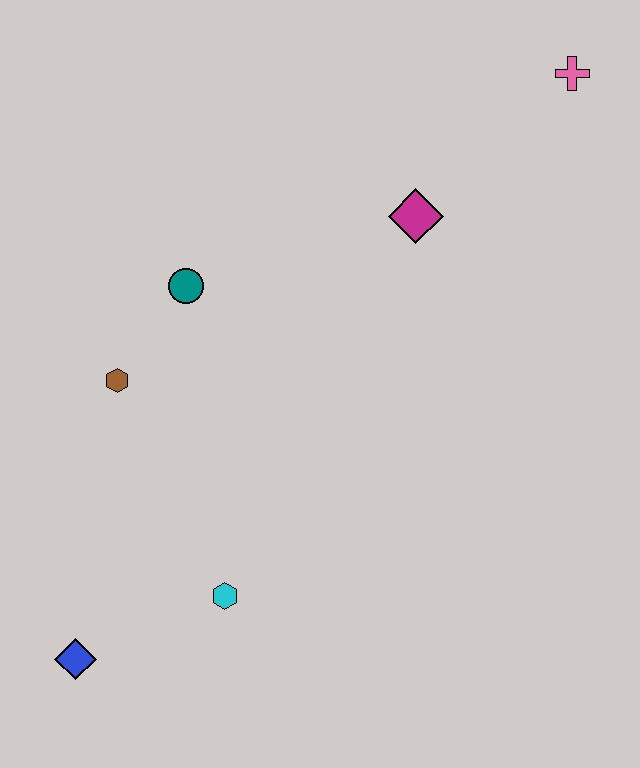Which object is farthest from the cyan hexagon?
The pink cross is farthest from the cyan hexagon.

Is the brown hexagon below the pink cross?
Yes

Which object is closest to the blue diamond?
The cyan hexagon is closest to the blue diamond.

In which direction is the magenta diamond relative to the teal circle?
The magenta diamond is to the right of the teal circle.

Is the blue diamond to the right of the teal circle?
No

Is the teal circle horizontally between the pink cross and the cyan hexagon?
No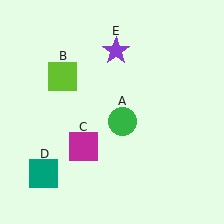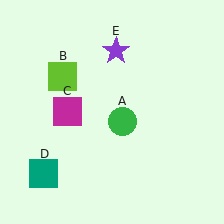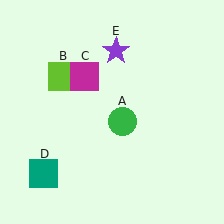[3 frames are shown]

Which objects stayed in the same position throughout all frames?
Green circle (object A) and lime square (object B) and teal square (object D) and purple star (object E) remained stationary.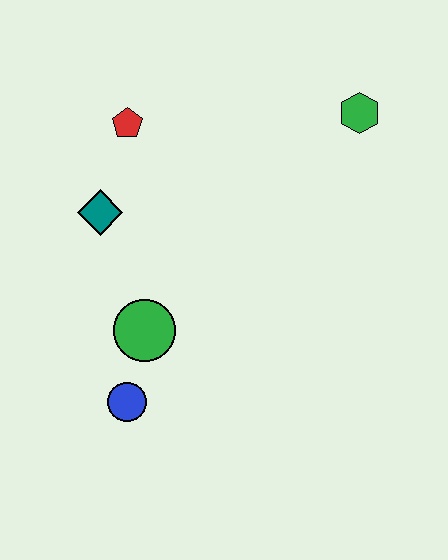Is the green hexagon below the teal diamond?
No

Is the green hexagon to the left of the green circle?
No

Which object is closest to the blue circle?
The green circle is closest to the blue circle.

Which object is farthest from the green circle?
The green hexagon is farthest from the green circle.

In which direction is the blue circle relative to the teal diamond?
The blue circle is below the teal diamond.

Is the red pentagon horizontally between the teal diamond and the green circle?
Yes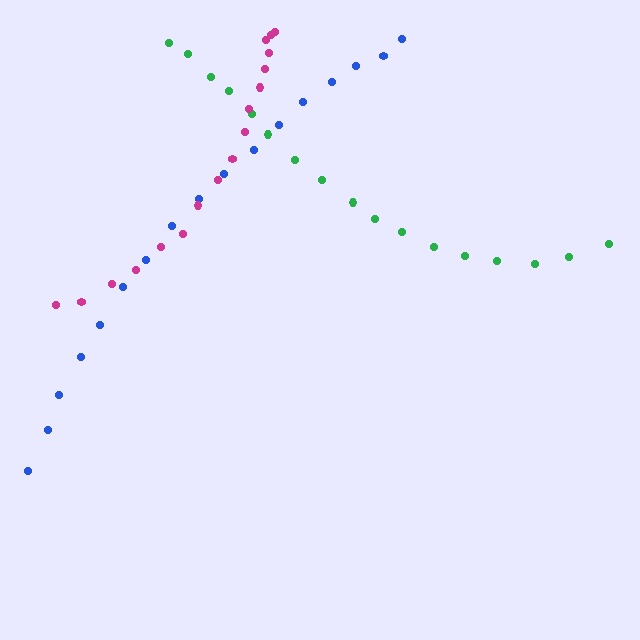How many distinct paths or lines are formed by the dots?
There are 3 distinct paths.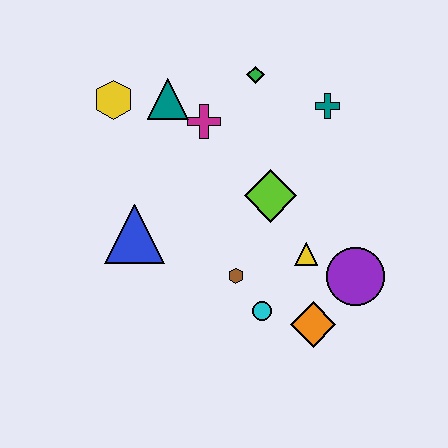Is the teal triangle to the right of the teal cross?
No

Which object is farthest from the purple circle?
The yellow hexagon is farthest from the purple circle.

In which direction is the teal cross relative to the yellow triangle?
The teal cross is above the yellow triangle.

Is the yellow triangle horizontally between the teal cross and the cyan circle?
Yes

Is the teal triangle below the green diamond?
Yes